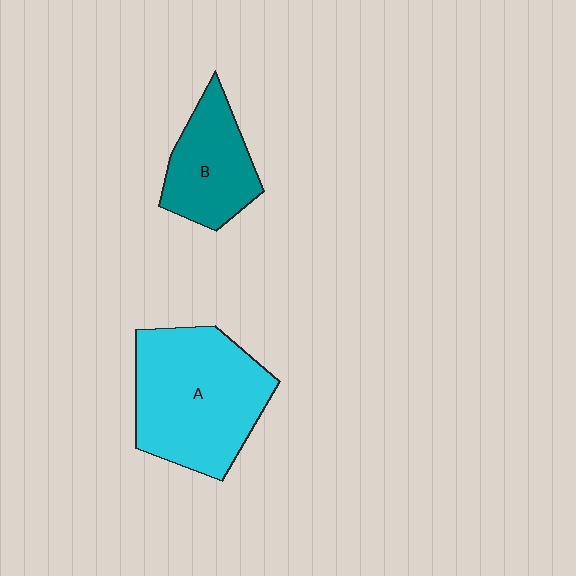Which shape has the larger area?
Shape A (cyan).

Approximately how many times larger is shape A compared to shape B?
Approximately 1.8 times.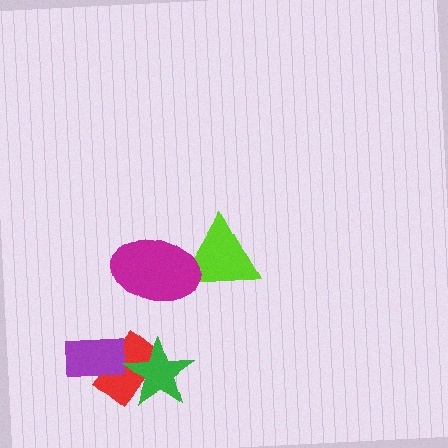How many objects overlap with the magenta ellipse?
1 object overlaps with the magenta ellipse.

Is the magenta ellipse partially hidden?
No, no other shape covers it.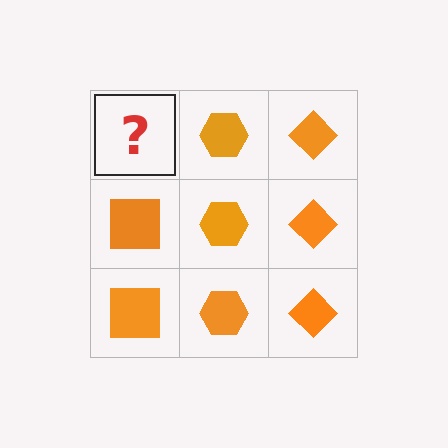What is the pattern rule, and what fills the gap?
The rule is that each column has a consistent shape. The gap should be filled with an orange square.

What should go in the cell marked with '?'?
The missing cell should contain an orange square.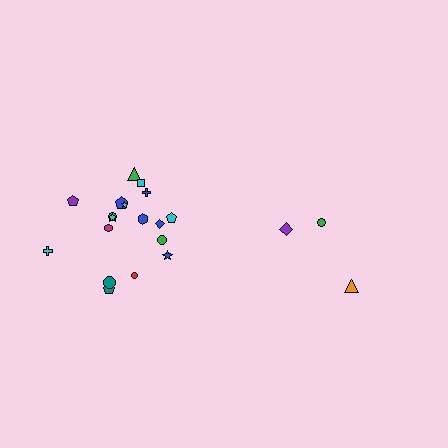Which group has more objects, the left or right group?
The left group.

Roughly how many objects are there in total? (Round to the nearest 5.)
Roughly 20 objects in total.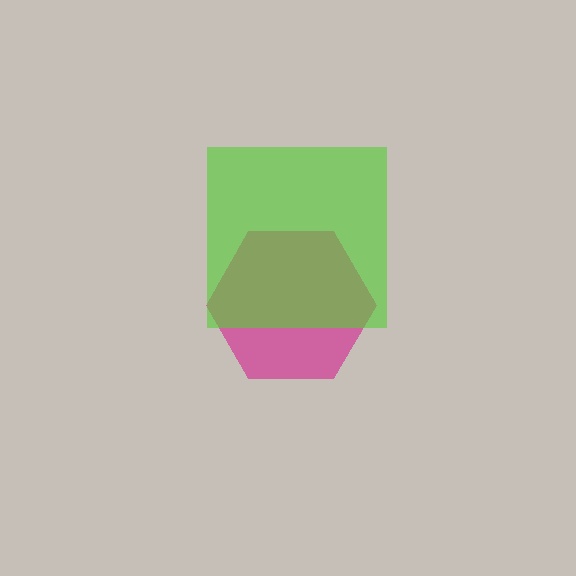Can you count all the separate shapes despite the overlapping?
Yes, there are 2 separate shapes.